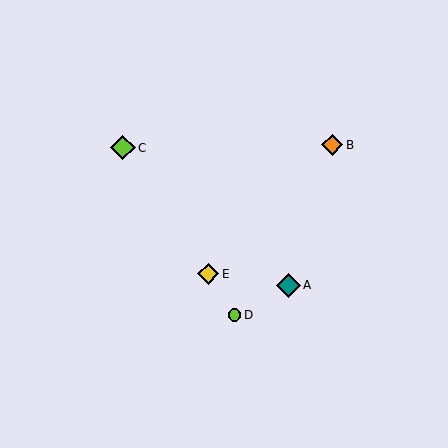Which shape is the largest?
The lime diamond (labeled C) is the largest.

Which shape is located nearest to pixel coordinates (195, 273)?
The yellow diamond (labeled E) at (208, 274) is nearest to that location.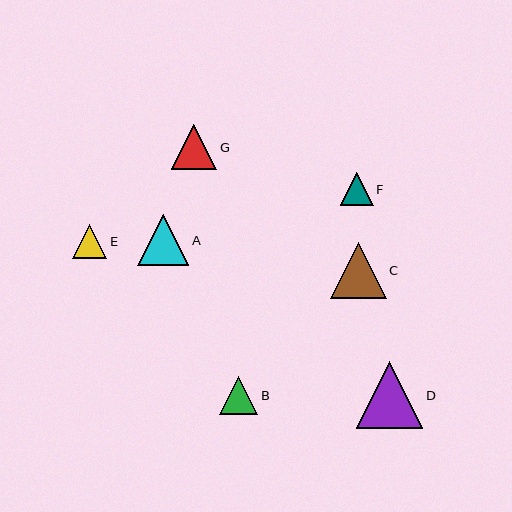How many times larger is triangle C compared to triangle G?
Triangle C is approximately 1.2 times the size of triangle G.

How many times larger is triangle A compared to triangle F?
Triangle A is approximately 1.6 times the size of triangle F.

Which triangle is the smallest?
Triangle F is the smallest with a size of approximately 33 pixels.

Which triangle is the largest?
Triangle D is the largest with a size of approximately 66 pixels.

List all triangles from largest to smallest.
From largest to smallest: D, C, A, G, B, E, F.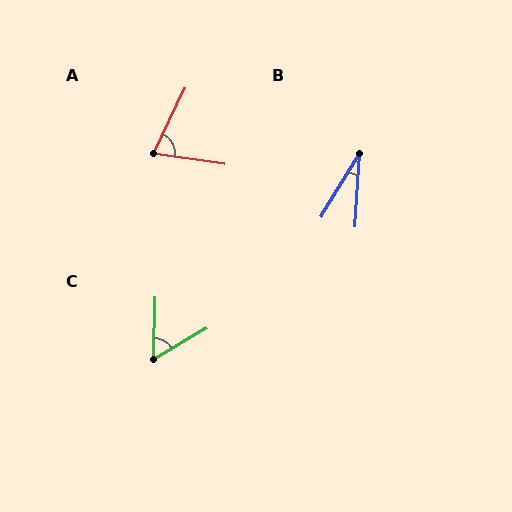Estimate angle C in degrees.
Approximately 58 degrees.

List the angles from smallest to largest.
B (28°), C (58°), A (72°).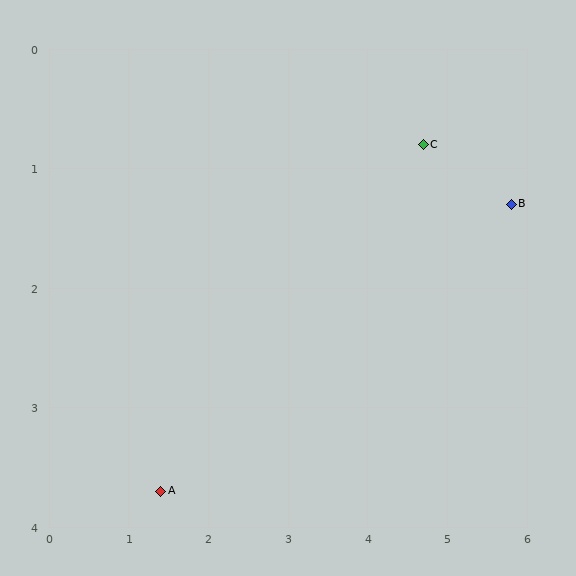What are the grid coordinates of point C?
Point C is at approximately (4.7, 0.8).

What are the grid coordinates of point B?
Point B is at approximately (5.8, 1.3).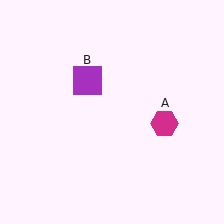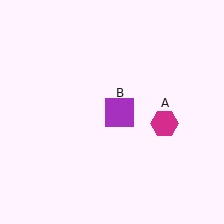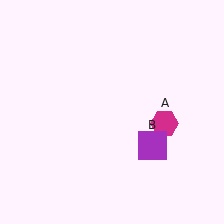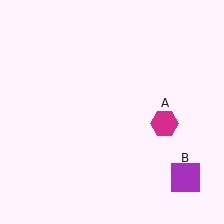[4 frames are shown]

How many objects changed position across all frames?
1 object changed position: purple square (object B).